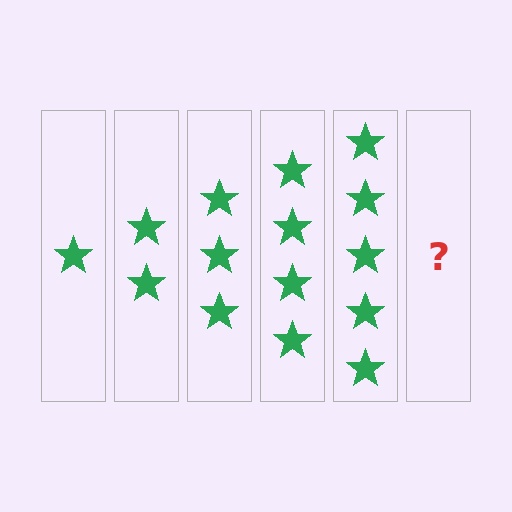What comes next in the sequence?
The next element should be 6 stars.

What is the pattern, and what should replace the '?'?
The pattern is that each step adds one more star. The '?' should be 6 stars.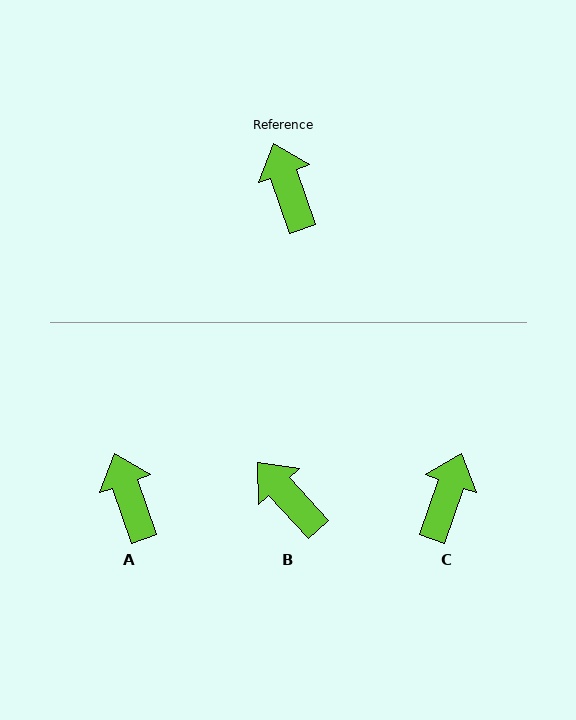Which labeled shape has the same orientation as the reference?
A.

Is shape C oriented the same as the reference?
No, it is off by about 38 degrees.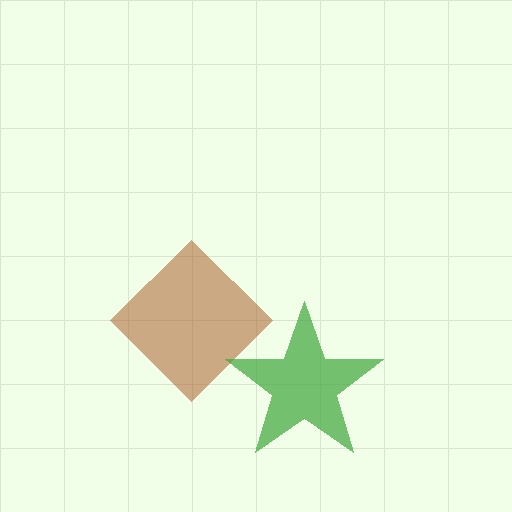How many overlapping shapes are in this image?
There are 2 overlapping shapes in the image.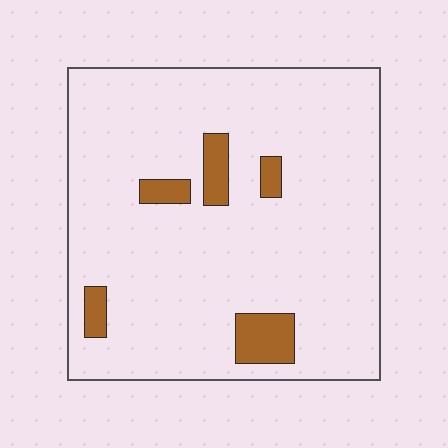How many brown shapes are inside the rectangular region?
5.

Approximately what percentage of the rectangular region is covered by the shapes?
Approximately 10%.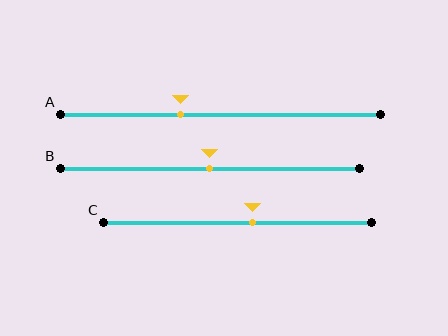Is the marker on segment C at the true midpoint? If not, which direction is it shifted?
No, the marker on segment C is shifted to the right by about 6% of the segment length.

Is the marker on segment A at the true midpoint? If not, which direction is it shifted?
No, the marker on segment A is shifted to the left by about 12% of the segment length.